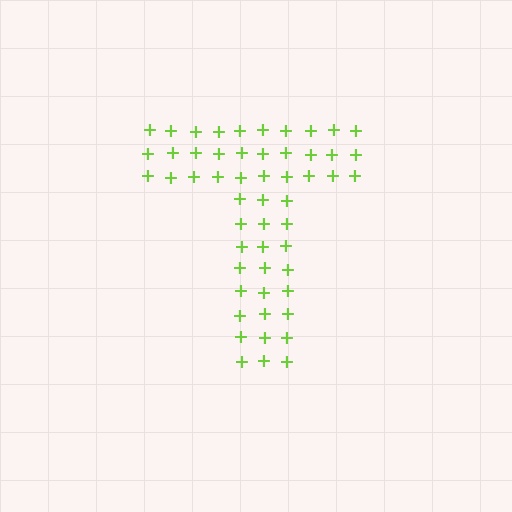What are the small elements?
The small elements are plus signs.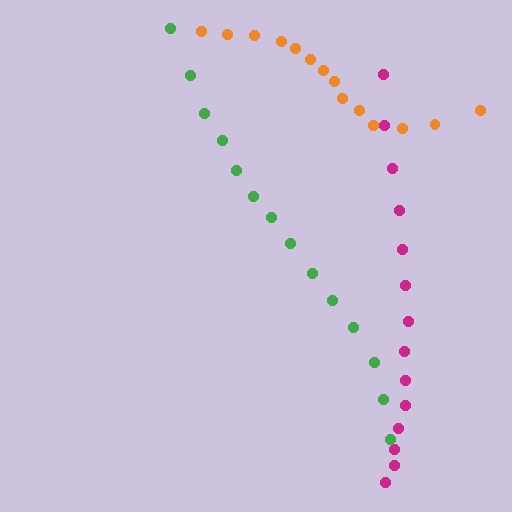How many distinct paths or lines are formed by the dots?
There are 3 distinct paths.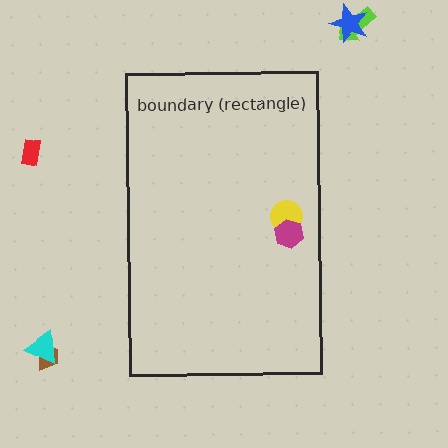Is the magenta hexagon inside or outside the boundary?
Inside.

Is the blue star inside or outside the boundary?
Outside.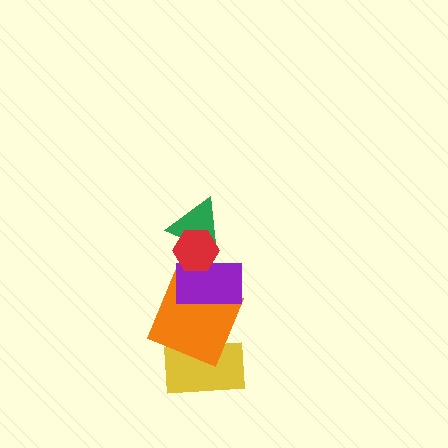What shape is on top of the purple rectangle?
The green triangle is on top of the purple rectangle.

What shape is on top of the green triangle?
The red hexagon is on top of the green triangle.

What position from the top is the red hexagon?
The red hexagon is 1st from the top.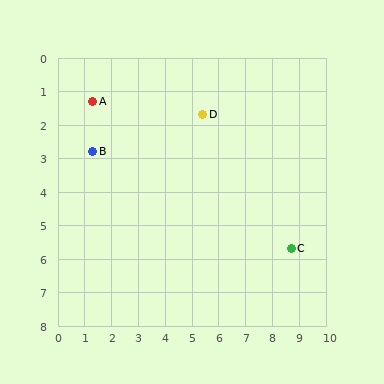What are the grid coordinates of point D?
Point D is at approximately (5.4, 1.7).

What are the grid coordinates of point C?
Point C is at approximately (8.7, 5.7).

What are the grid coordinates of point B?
Point B is at approximately (1.3, 2.8).